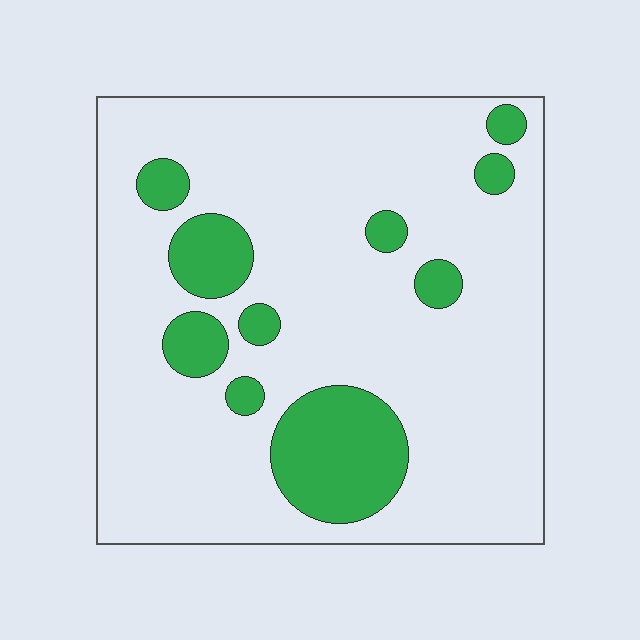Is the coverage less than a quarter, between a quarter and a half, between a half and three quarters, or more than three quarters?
Less than a quarter.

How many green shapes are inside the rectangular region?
10.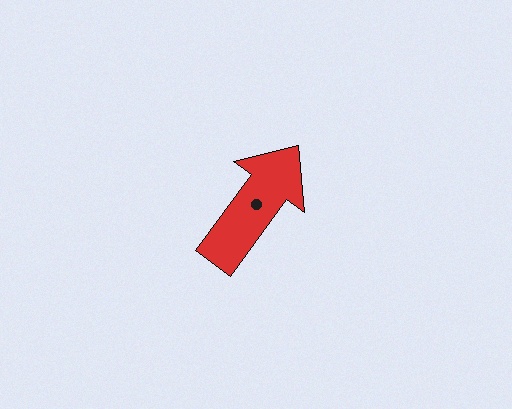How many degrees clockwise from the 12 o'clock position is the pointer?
Approximately 36 degrees.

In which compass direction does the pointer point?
Northeast.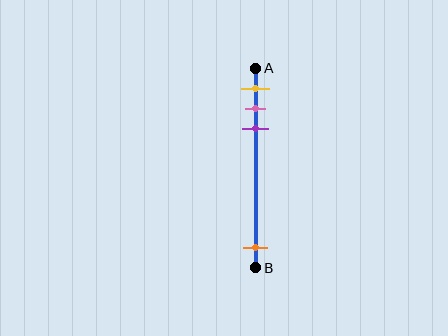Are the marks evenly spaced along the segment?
No, the marks are not evenly spaced.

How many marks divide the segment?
There are 4 marks dividing the segment.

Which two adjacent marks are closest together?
The pink and purple marks are the closest adjacent pair.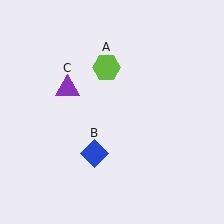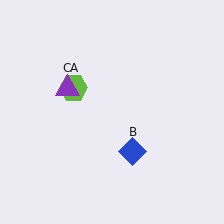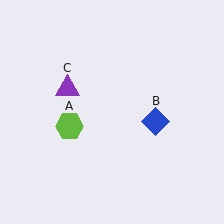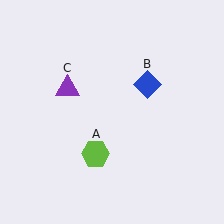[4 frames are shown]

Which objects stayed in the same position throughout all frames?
Purple triangle (object C) remained stationary.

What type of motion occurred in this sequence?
The lime hexagon (object A), blue diamond (object B) rotated counterclockwise around the center of the scene.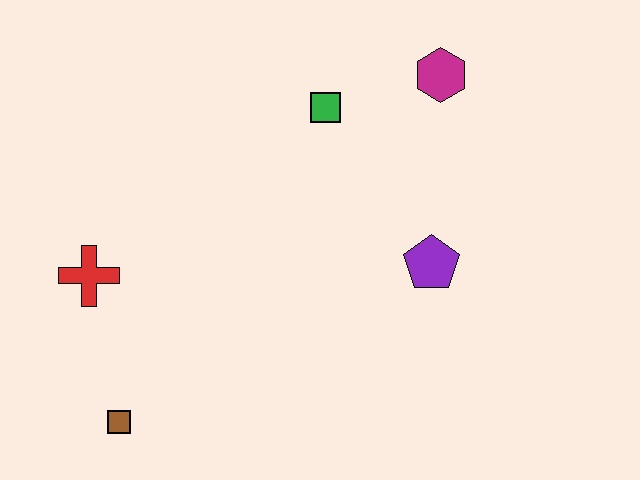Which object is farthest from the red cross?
The magenta hexagon is farthest from the red cross.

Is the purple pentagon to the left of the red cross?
No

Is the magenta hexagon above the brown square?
Yes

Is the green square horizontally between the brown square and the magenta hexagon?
Yes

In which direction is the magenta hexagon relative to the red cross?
The magenta hexagon is to the right of the red cross.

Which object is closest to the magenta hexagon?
The green square is closest to the magenta hexagon.